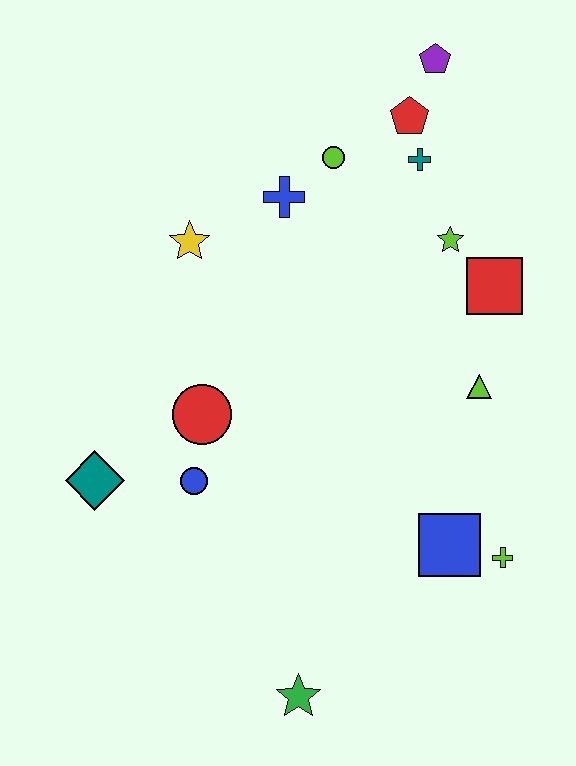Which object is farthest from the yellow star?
The green star is farthest from the yellow star.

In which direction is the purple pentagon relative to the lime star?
The purple pentagon is above the lime star.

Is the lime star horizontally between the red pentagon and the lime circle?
No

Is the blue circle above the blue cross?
No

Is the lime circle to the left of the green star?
No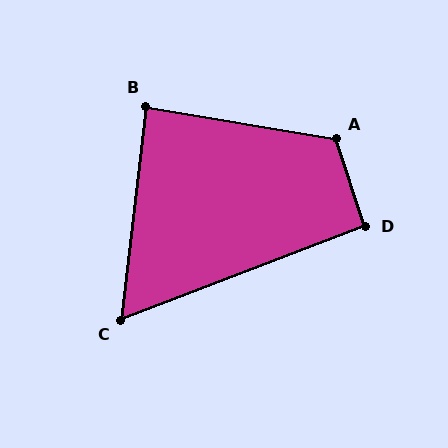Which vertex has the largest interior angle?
A, at approximately 118 degrees.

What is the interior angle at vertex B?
Approximately 87 degrees (approximately right).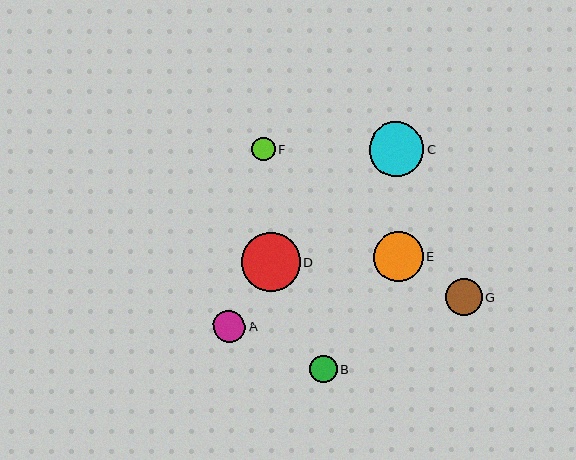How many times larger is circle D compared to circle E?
Circle D is approximately 1.2 times the size of circle E.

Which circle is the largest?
Circle D is the largest with a size of approximately 58 pixels.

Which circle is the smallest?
Circle F is the smallest with a size of approximately 23 pixels.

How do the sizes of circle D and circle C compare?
Circle D and circle C are approximately the same size.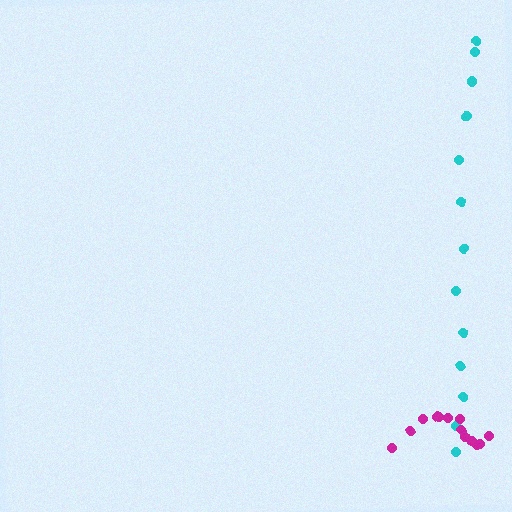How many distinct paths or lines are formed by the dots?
There are 2 distinct paths.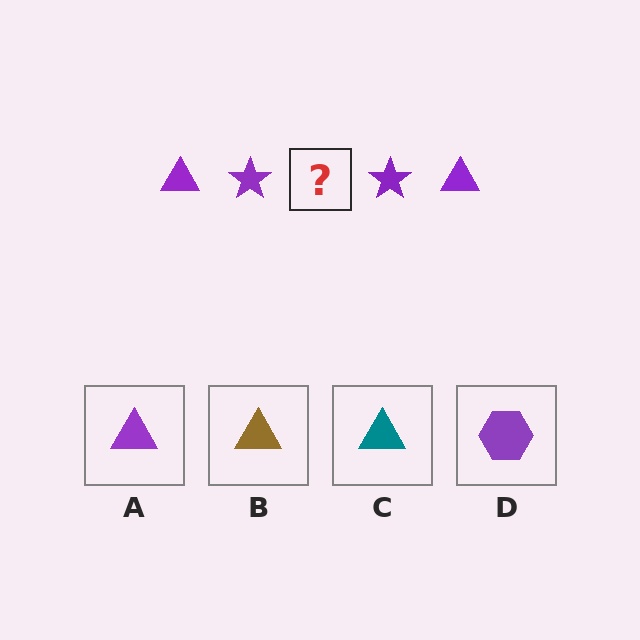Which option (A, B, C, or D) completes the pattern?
A.